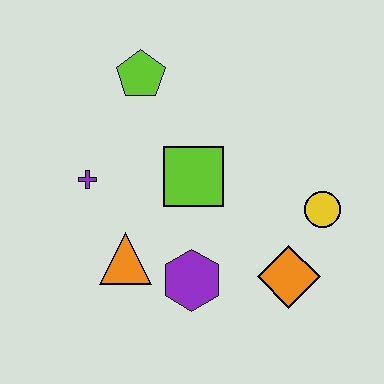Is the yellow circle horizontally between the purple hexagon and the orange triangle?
No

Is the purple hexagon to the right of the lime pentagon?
Yes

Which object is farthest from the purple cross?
The yellow circle is farthest from the purple cross.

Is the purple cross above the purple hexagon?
Yes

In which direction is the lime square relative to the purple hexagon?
The lime square is above the purple hexagon.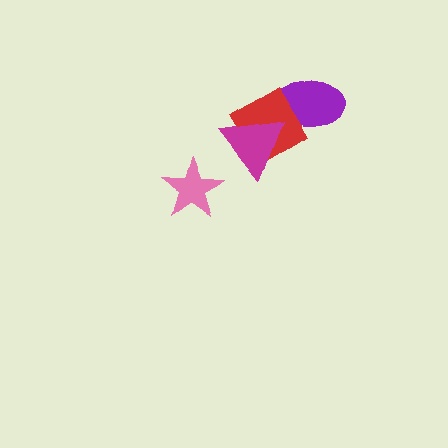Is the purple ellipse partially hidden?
Yes, it is partially covered by another shape.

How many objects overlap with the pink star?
0 objects overlap with the pink star.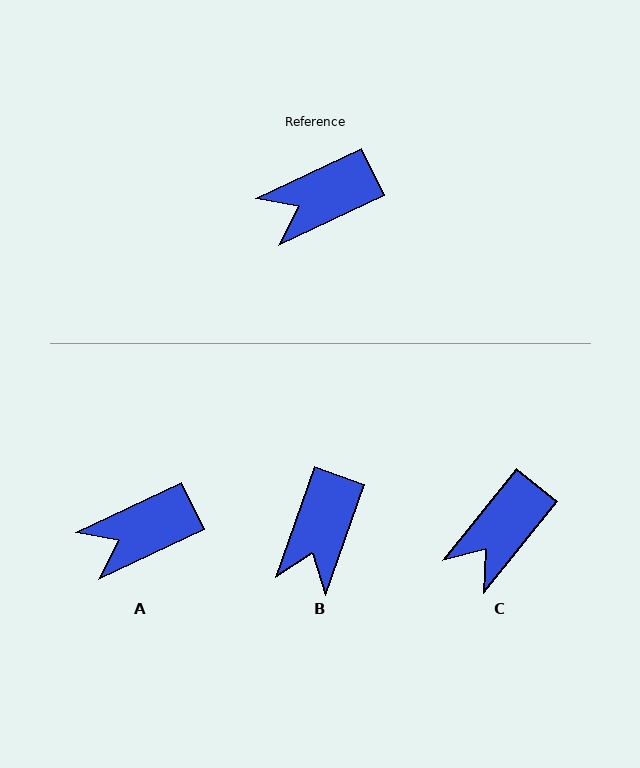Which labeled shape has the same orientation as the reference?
A.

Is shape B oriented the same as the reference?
No, it is off by about 46 degrees.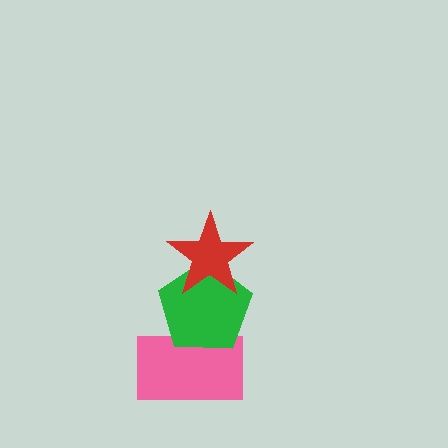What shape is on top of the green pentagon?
The red star is on top of the green pentagon.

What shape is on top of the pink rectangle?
The green pentagon is on top of the pink rectangle.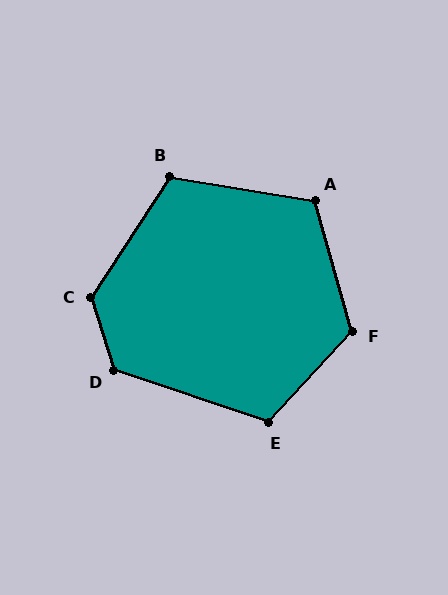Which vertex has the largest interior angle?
C, at approximately 130 degrees.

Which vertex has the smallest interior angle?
B, at approximately 113 degrees.